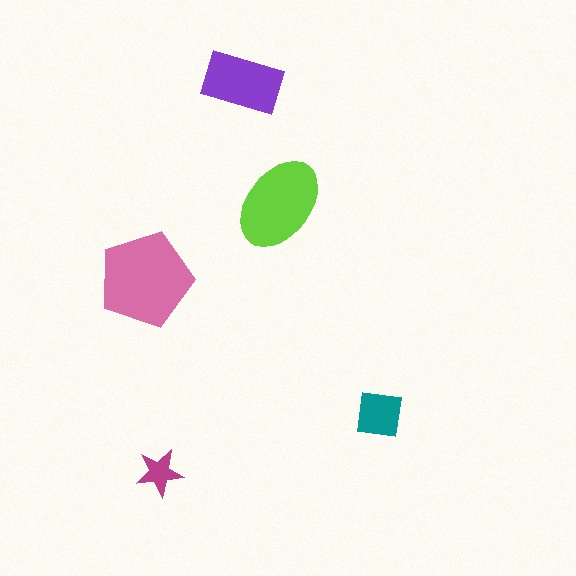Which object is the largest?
The pink pentagon.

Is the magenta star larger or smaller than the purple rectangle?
Smaller.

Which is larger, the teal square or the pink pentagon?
The pink pentagon.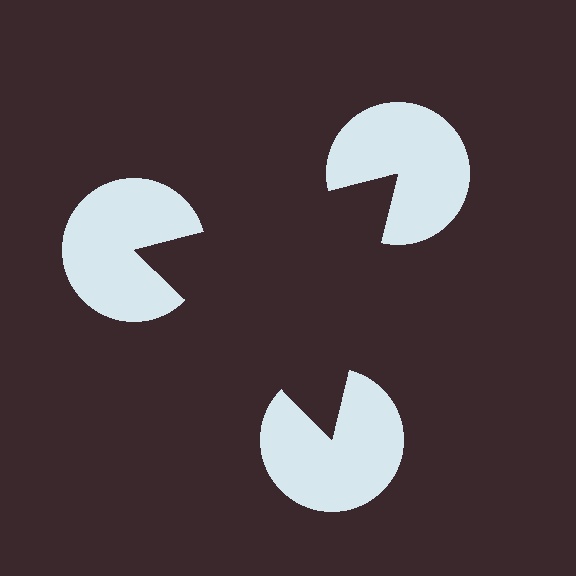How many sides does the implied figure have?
3 sides.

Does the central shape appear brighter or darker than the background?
It typically appears slightly darker than the background, even though no actual brightness change is drawn.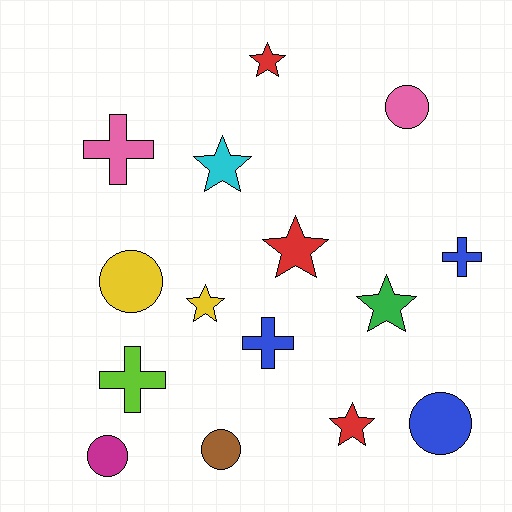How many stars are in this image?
There are 6 stars.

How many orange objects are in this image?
There are no orange objects.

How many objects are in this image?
There are 15 objects.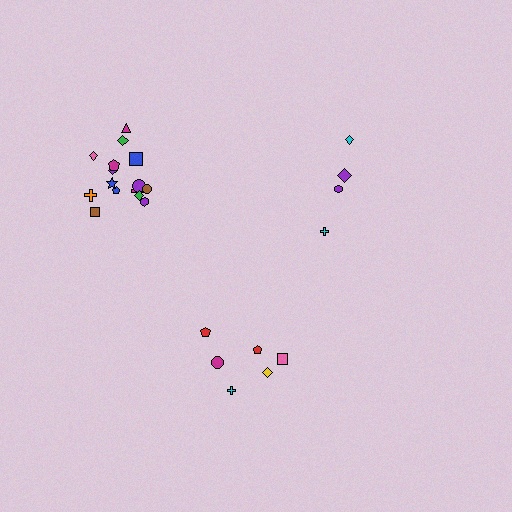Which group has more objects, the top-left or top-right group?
The top-left group.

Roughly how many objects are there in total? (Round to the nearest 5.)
Roughly 25 objects in total.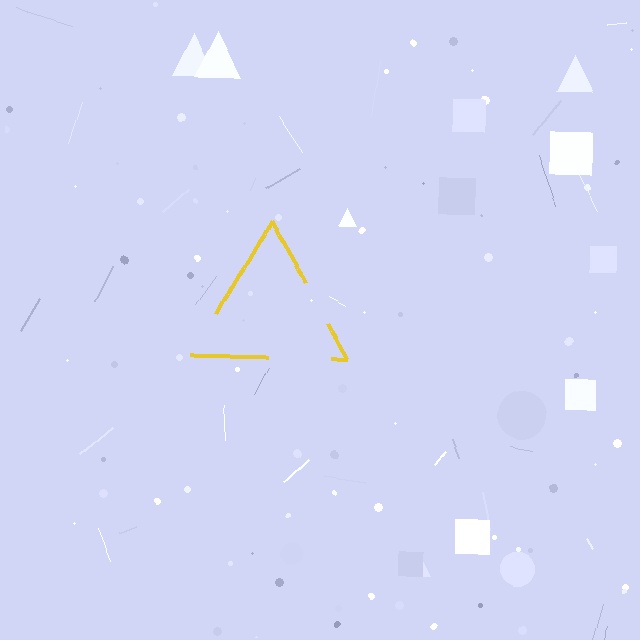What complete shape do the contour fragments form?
The contour fragments form a triangle.